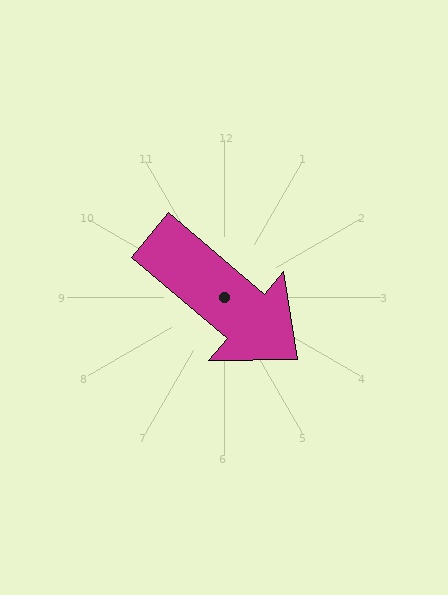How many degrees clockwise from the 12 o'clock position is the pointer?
Approximately 130 degrees.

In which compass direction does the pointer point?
Southeast.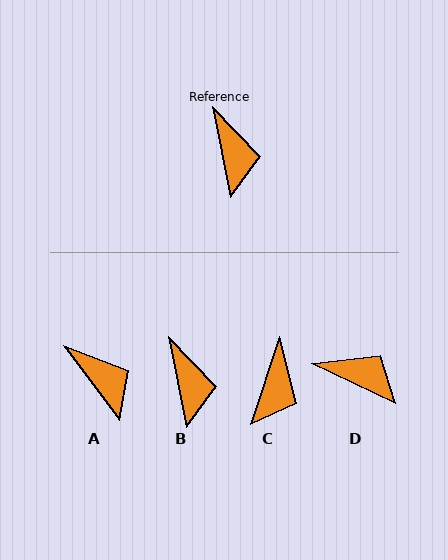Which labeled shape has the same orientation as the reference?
B.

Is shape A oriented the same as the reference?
No, it is off by about 26 degrees.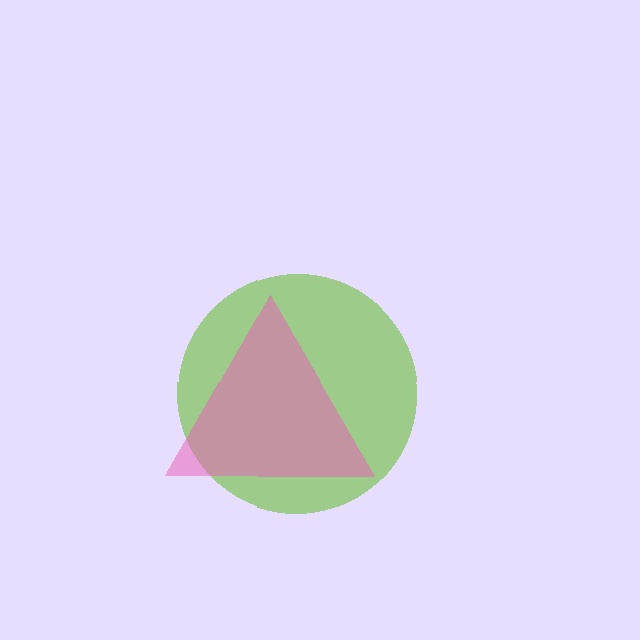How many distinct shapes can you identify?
There are 2 distinct shapes: a lime circle, a pink triangle.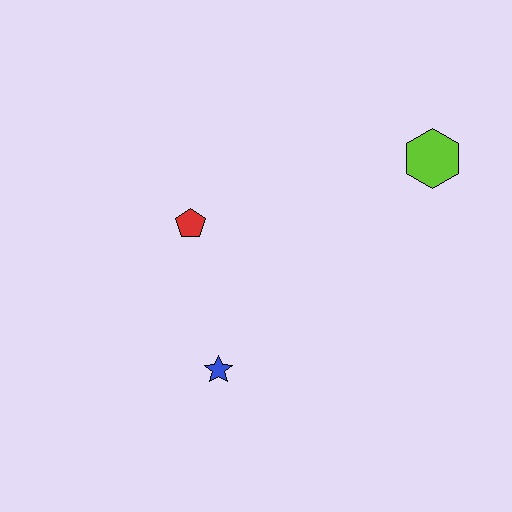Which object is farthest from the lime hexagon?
The blue star is farthest from the lime hexagon.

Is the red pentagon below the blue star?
No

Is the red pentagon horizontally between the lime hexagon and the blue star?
No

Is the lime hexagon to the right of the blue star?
Yes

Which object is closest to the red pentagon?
The blue star is closest to the red pentagon.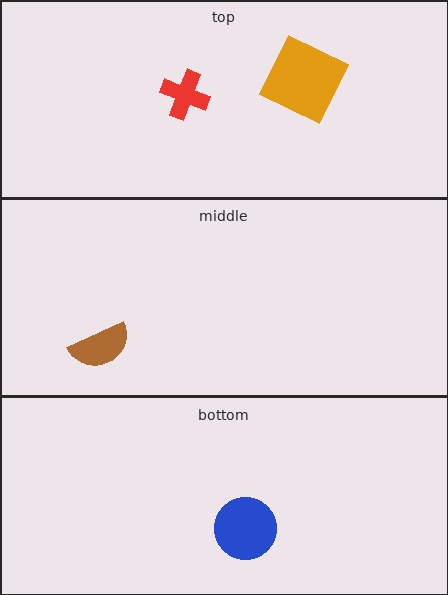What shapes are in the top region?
The red cross, the orange square.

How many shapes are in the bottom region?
1.